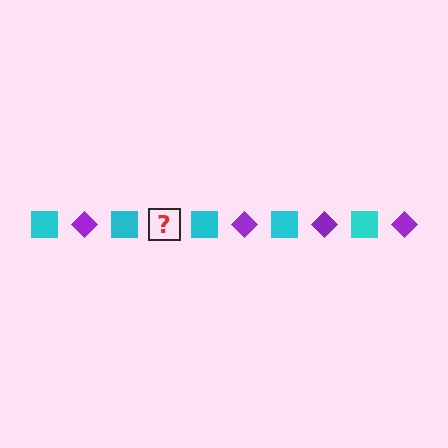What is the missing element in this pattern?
The missing element is a purple diamond.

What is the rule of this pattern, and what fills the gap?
The rule is that the pattern alternates between cyan square and purple diamond. The gap should be filled with a purple diamond.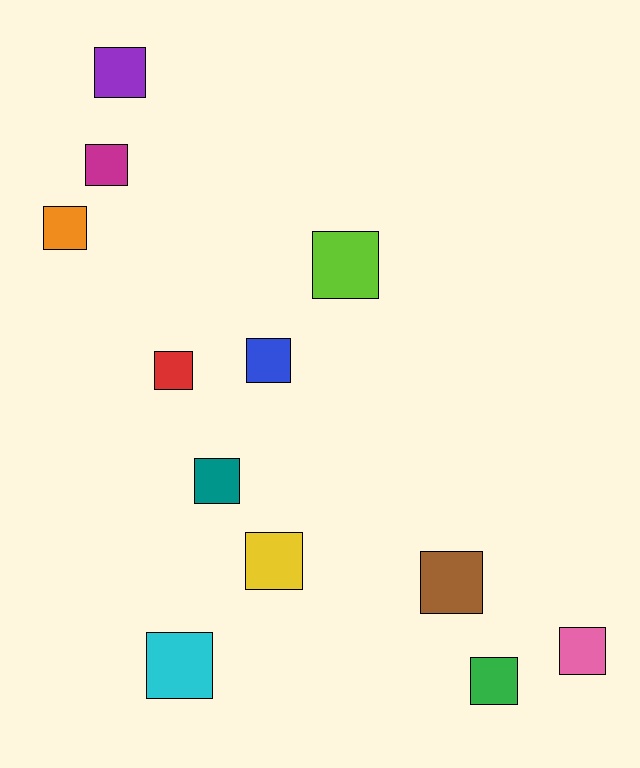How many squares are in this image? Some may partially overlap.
There are 12 squares.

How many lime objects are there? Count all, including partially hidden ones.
There is 1 lime object.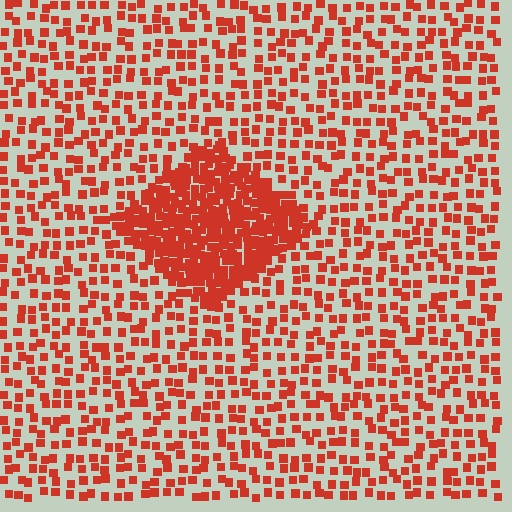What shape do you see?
I see a diamond.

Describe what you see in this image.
The image contains small red elements arranged at two different densities. A diamond-shaped region is visible where the elements are more densely packed than the surrounding area.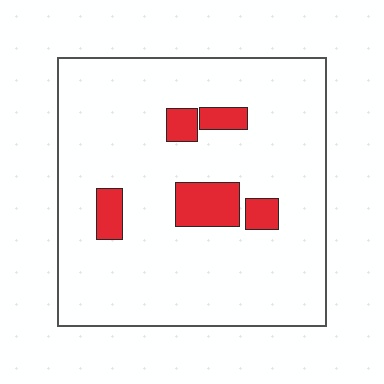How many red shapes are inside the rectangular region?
5.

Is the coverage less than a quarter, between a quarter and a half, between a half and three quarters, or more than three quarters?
Less than a quarter.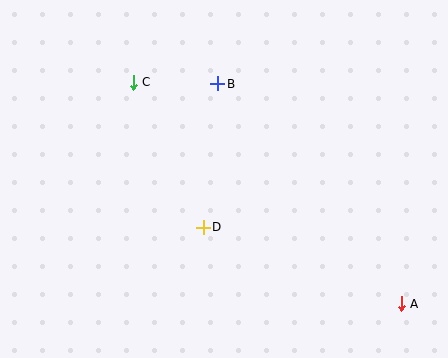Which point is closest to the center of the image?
Point D at (203, 227) is closest to the center.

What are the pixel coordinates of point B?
Point B is at (218, 84).